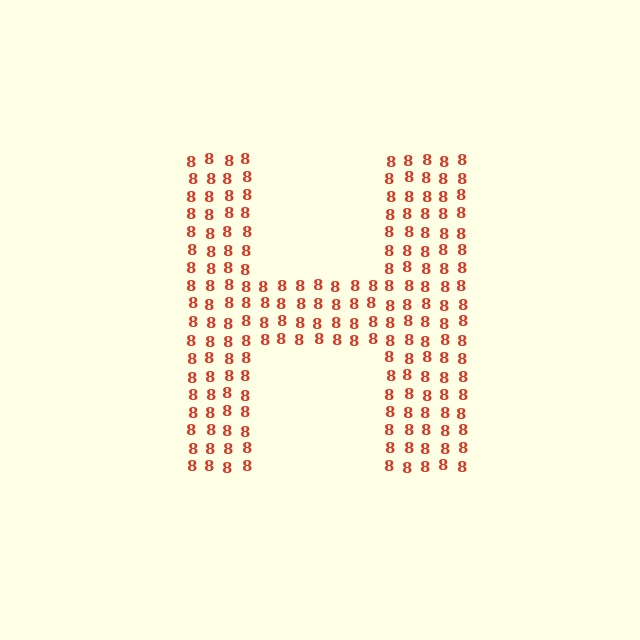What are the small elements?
The small elements are digit 8's.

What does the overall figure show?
The overall figure shows the letter H.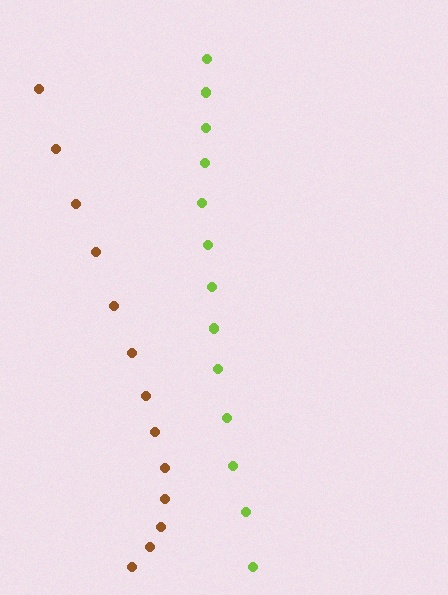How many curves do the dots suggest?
There are 2 distinct paths.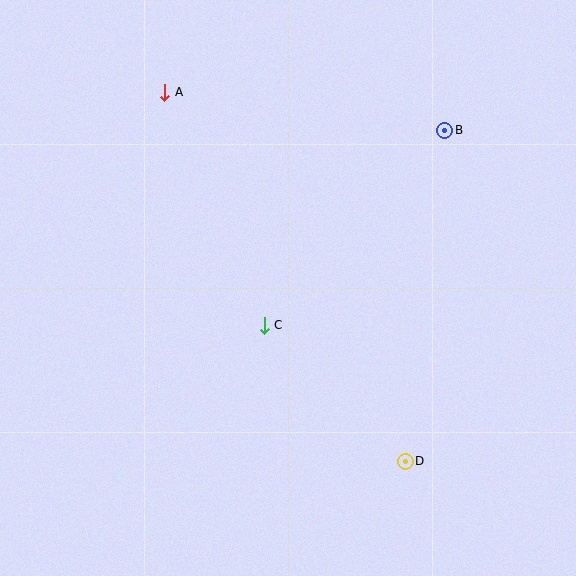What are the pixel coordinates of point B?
Point B is at (445, 130).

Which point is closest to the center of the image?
Point C at (264, 325) is closest to the center.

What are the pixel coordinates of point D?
Point D is at (405, 461).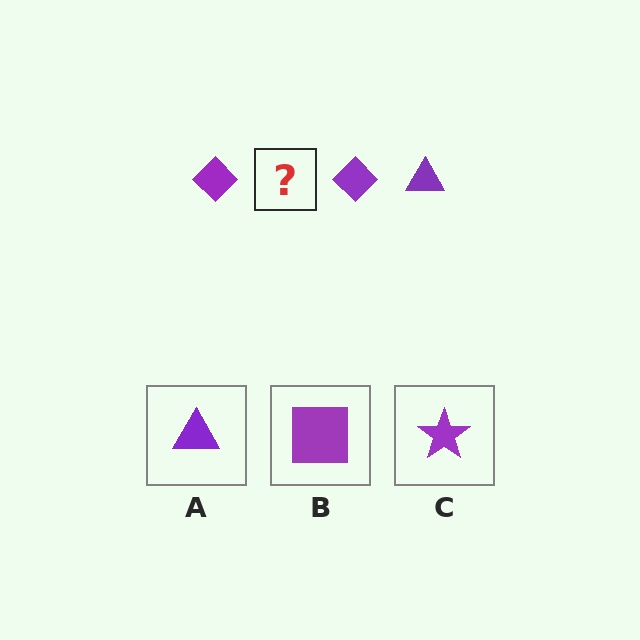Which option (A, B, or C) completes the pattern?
A.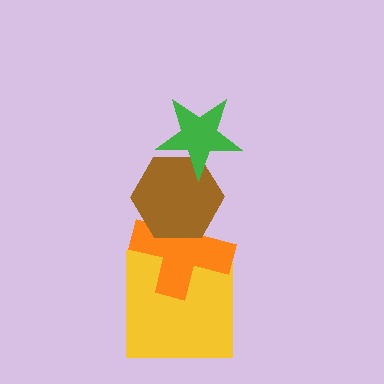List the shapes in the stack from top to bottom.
From top to bottom: the green star, the brown hexagon, the orange cross, the yellow square.